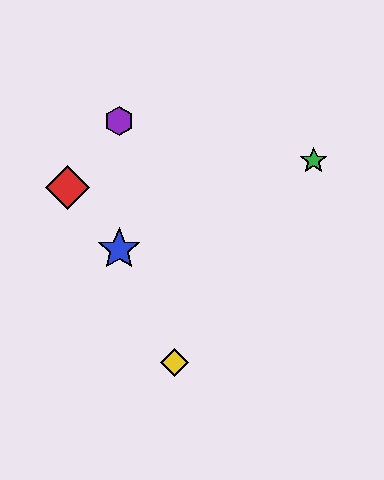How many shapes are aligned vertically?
2 shapes (the blue star, the purple hexagon) are aligned vertically.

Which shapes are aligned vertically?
The blue star, the purple hexagon are aligned vertically.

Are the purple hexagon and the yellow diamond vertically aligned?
No, the purple hexagon is at x≈119 and the yellow diamond is at x≈174.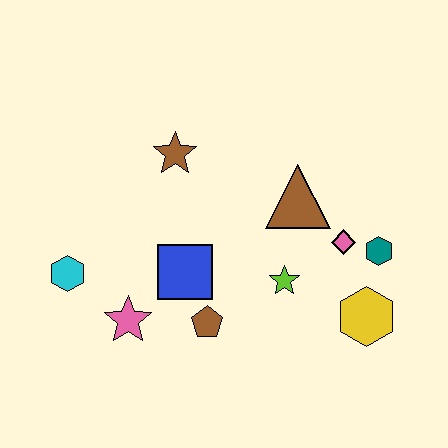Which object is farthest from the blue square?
The teal hexagon is farthest from the blue square.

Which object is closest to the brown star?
The blue square is closest to the brown star.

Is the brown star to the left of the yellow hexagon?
Yes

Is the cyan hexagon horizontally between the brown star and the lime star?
No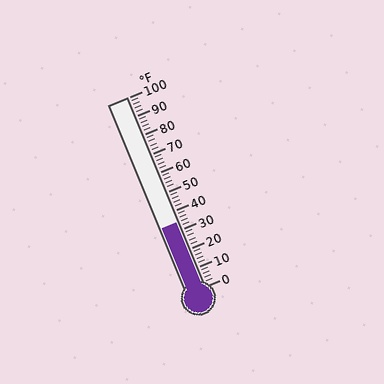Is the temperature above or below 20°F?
The temperature is above 20°F.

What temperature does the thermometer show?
The thermometer shows approximately 34°F.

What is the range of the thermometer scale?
The thermometer scale ranges from 0°F to 100°F.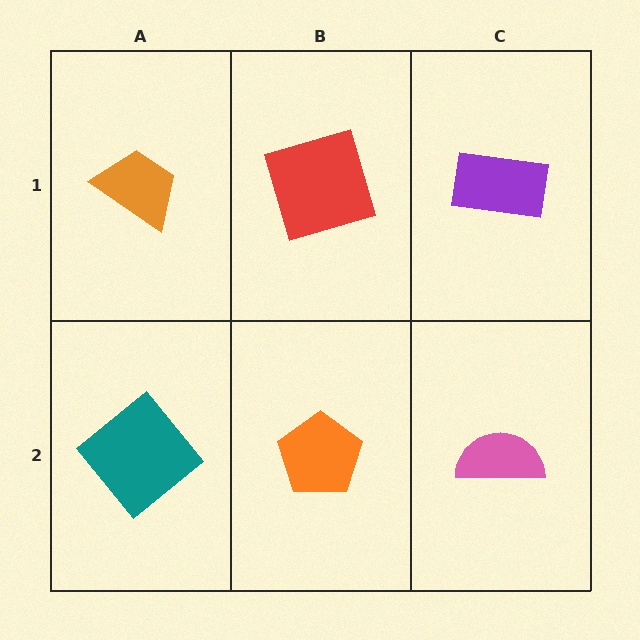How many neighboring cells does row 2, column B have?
3.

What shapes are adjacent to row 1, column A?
A teal diamond (row 2, column A), a red square (row 1, column B).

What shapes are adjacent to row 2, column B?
A red square (row 1, column B), a teal diamond (row 2, column A), a pink semicircle (row 2, column C).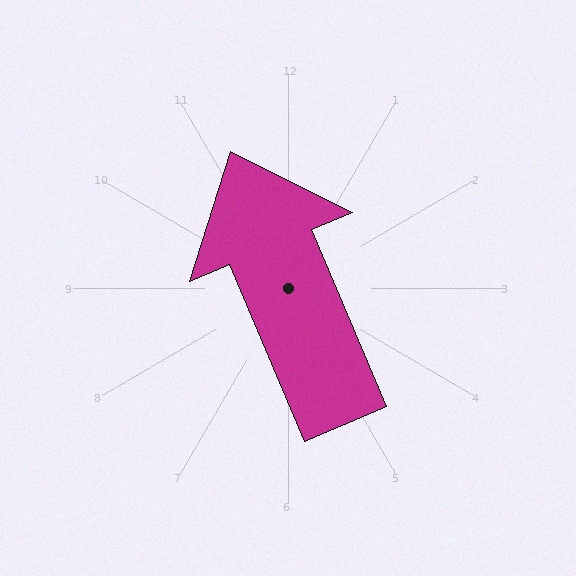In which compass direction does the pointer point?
Northwest.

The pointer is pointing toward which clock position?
Roughly 11 o'clock.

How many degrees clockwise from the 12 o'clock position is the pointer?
Approximately 337 degrees.